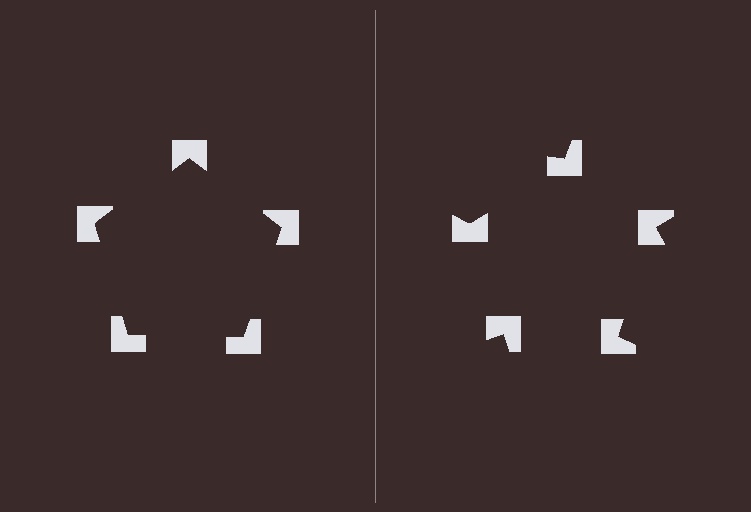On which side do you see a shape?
An illusory pentagon appears on the left side. On the right side the wedge cuts are rotated, so no coherent shape forms.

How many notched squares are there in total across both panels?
10 — 5 on each side.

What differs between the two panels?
The notched squares are positioned identically on both sides; only the wedge orientations differ. On the left they align to a pentagon; on the right they are misaligned.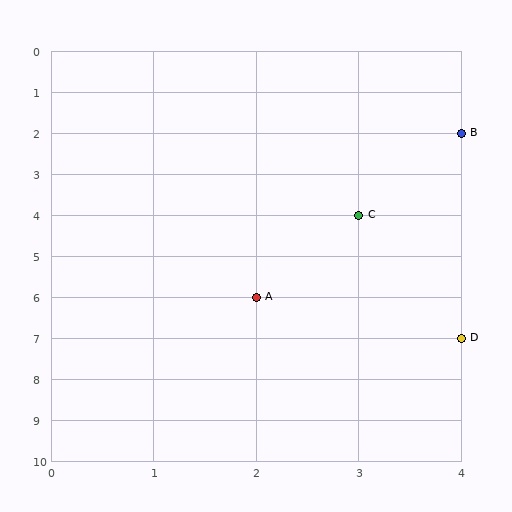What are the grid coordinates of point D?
Point D is at grid coordinates (4, 7).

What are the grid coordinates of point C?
Point C is at grid coordinates (3, 4).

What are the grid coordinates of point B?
Point B is at grid coordinates (4, 2).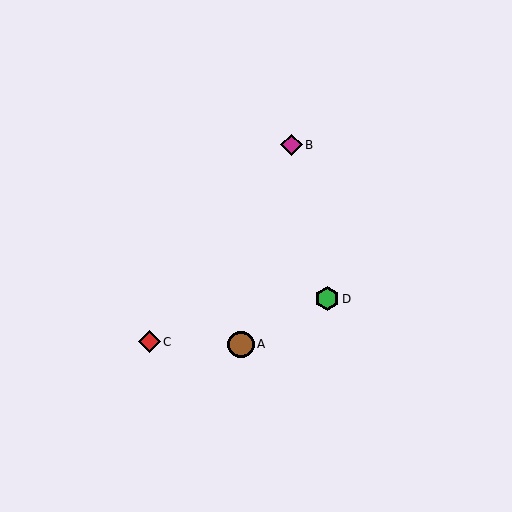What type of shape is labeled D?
Shape D is a green hexagon.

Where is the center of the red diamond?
The center of the red diamond is at (149, 342).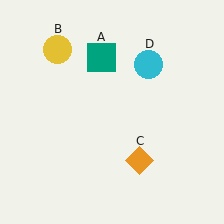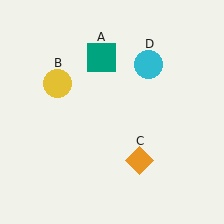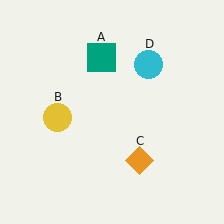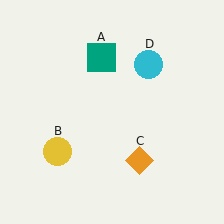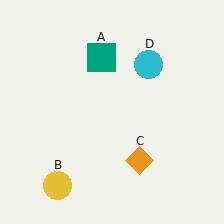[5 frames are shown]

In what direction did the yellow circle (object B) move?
The yellow circle (object B) moved down.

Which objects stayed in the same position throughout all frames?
Teal square (object A) and orange diamond (object C) and cyan circle (object D) remained stationary.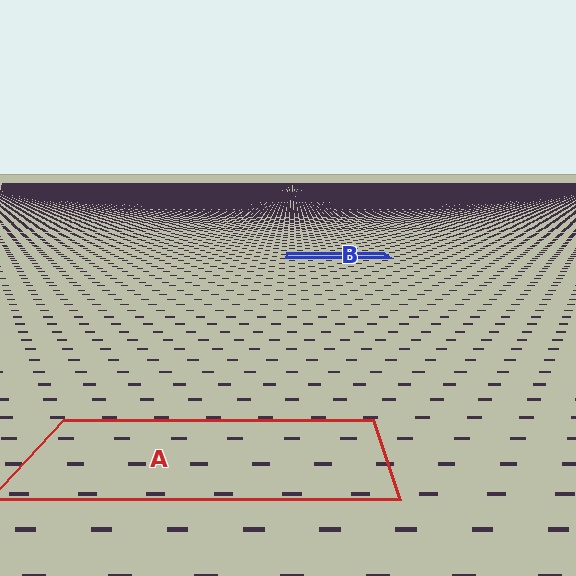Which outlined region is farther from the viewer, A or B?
Region B is farther from the viewer — the texture elements inside it appear smaller and more densely packed.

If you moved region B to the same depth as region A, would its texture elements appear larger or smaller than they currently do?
They would appear larger. At a closer depth, the same texture elements are projected at a bigger on-screen size.